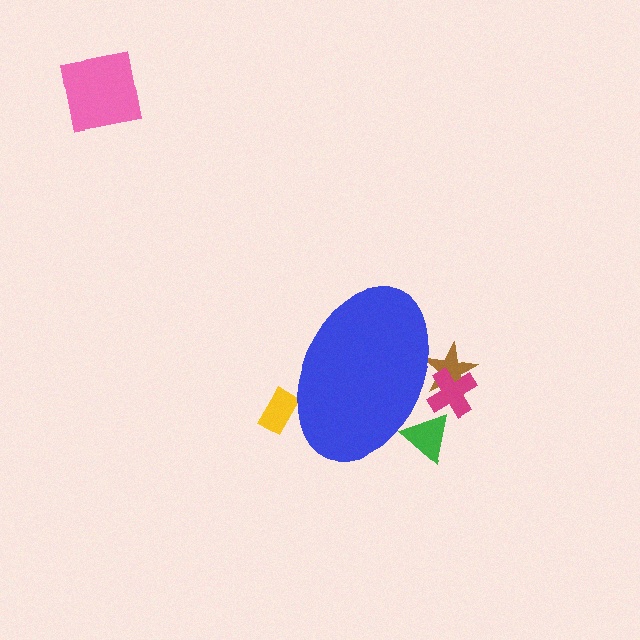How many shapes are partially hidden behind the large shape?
4 shapes are partially hidden.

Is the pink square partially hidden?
No, the pink square is fully visible.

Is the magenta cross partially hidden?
Yes, the magenta cross is partially hidden behind the blue ellipse.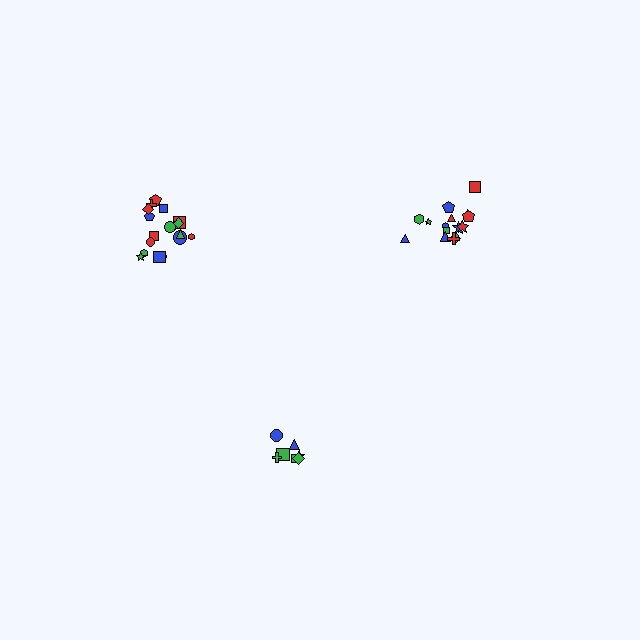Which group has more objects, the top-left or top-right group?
The top-left group.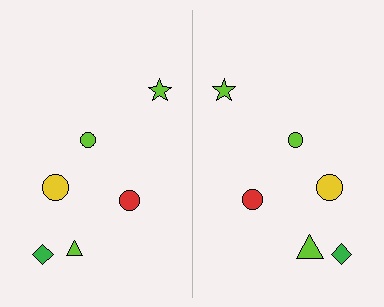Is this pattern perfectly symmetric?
No, the pattern is not perfectly symmetric. The lime triangle on the right side has a different size than its mirror counterpart.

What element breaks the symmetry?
The lime triangle on the right side has a different size than its mirror counterpart.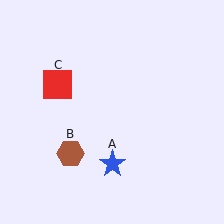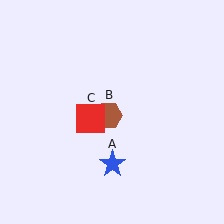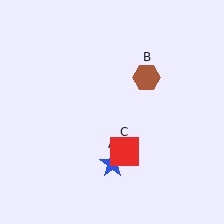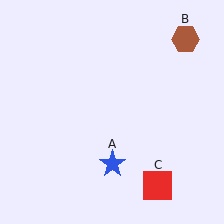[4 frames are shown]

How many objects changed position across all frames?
2 objects changed position: brown hexagon (object B), red square (object C).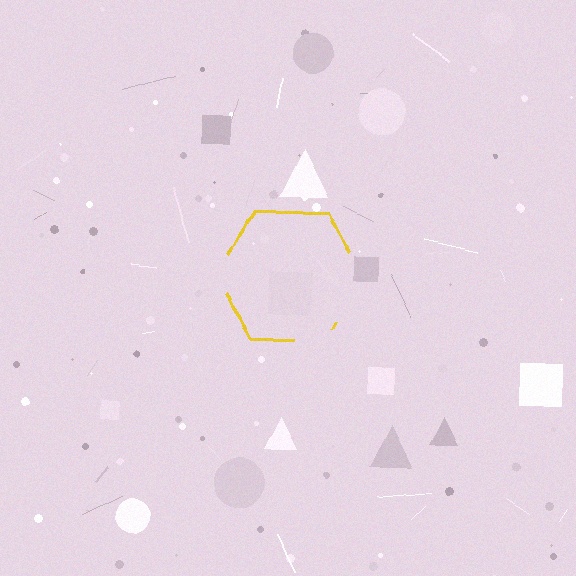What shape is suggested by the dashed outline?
The dashed outline suggests a hexagon.